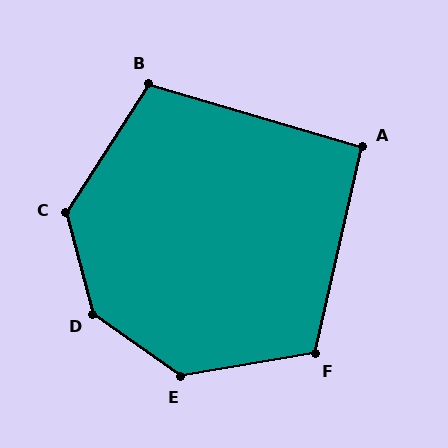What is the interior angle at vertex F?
Approximately 112 degrees (obtuse).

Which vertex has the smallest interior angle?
A, at approximately 94 degrees.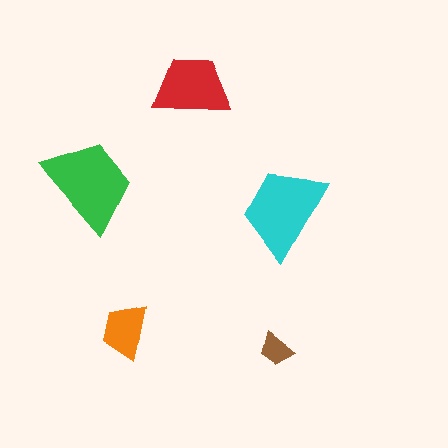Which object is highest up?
The red trapezoid is topmost.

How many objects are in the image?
There are 5 objects in the image.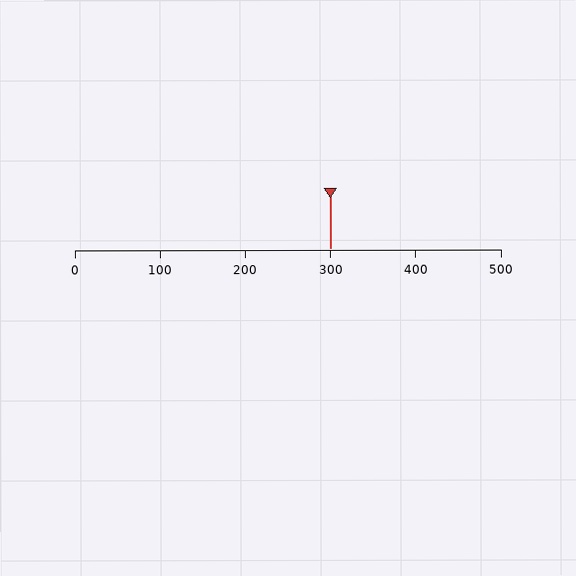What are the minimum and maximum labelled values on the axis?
The axis runs from 0 to 500.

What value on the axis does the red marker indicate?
The marker indicates approximately 300.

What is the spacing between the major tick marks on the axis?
The major ticks are spaced 100 apart.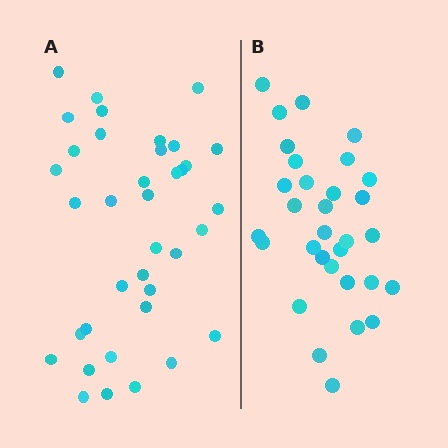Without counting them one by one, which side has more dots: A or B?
Region A (the left region) has more dots.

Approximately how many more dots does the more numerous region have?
Region A has about 6 more dots than region B.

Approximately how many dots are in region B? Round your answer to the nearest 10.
About 30 dots. (The exact count is 31, which rounds to 30.)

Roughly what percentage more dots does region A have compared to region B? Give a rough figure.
About 20% more.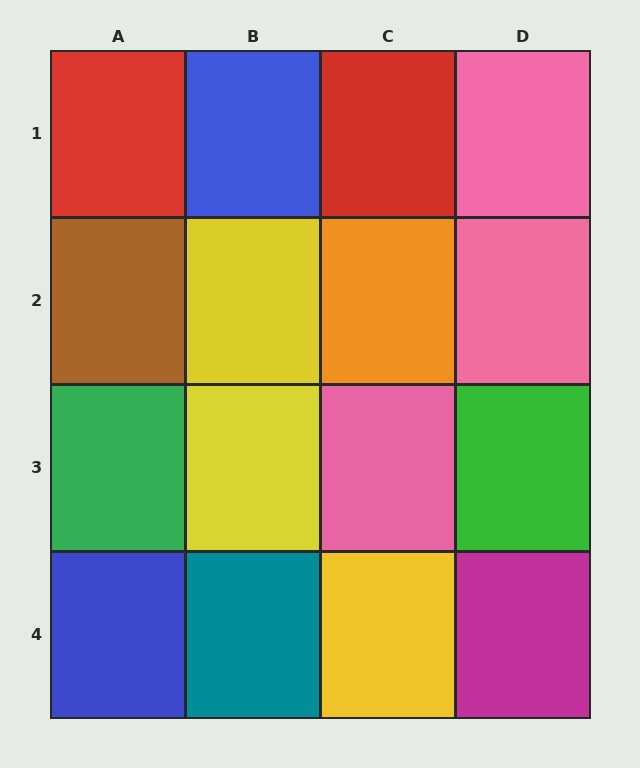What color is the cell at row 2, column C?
Orange.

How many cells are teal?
1 cell is teal.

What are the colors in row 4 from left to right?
Blue, teal, yellow, magenta.